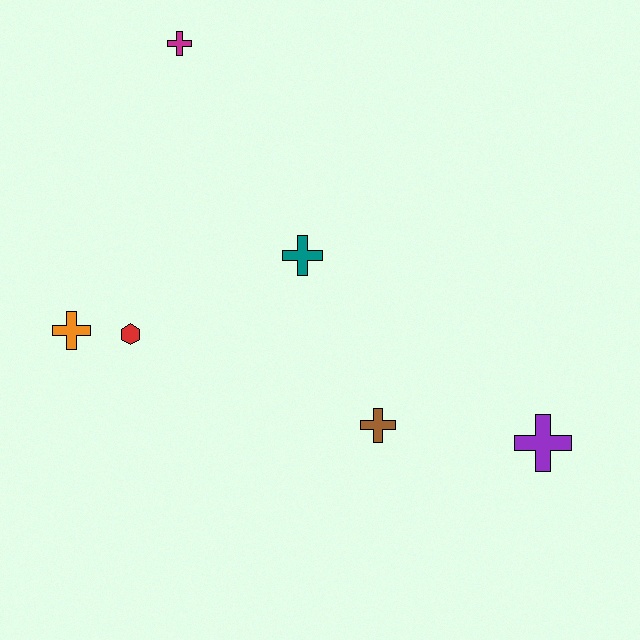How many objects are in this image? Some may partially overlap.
There are 6 objects.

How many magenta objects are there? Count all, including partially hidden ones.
There is 1 magenta object.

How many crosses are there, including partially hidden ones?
There are 5 crosses.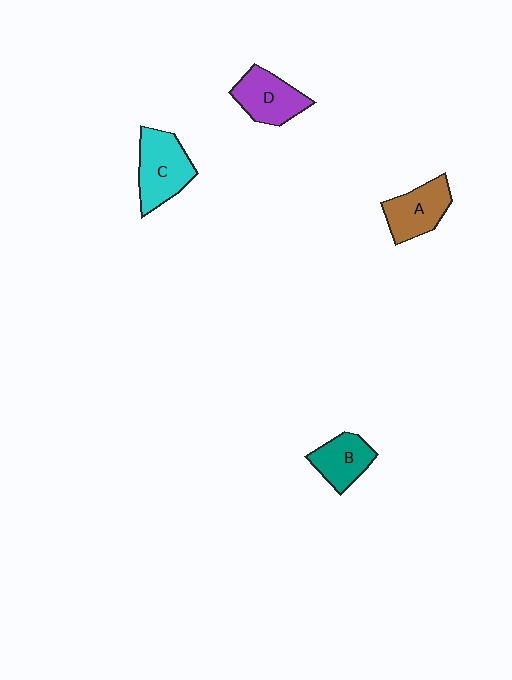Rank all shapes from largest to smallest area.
From largest to smallest: C (cyan), D (purple), A (brown), B (teal).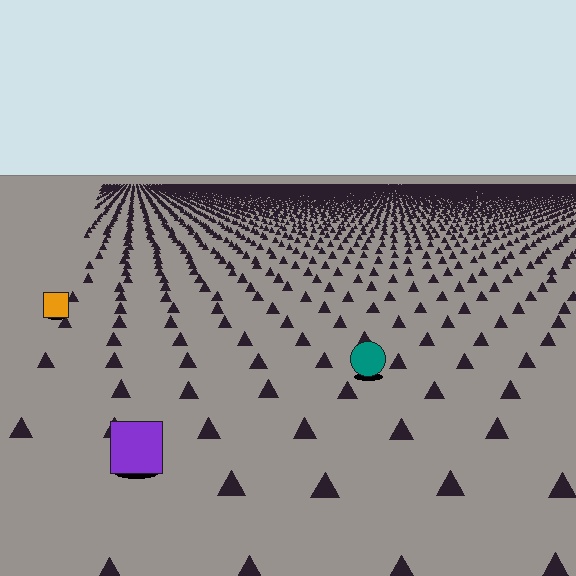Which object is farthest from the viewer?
The orange square is farthest from the viewer. It appears smaller and the ground texture around it is denser.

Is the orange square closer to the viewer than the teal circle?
No. The teal circle is closer — you can tell from the texture gradient: the ground texture is coarser near it.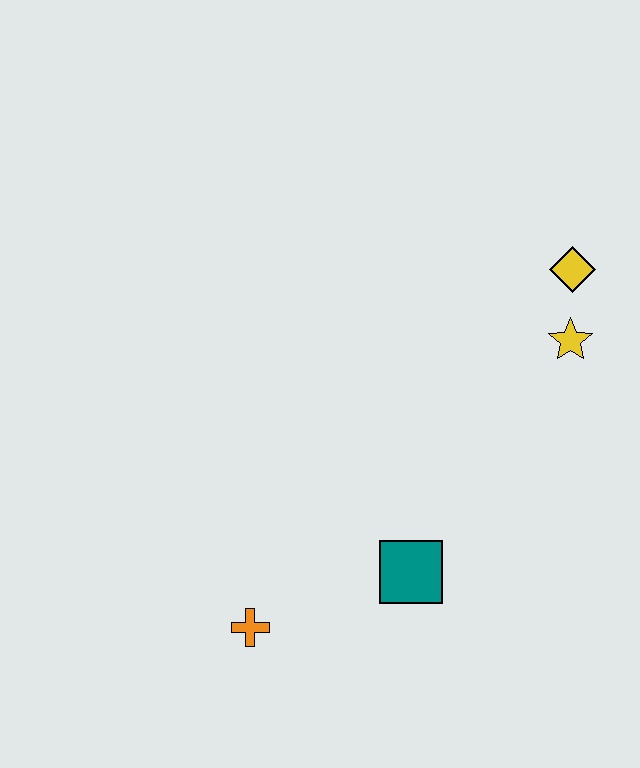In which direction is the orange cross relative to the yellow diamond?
The orange cross is below the yellow diamond.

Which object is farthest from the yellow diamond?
The orange cross is farthest from the yellow diamond.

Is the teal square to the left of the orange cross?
No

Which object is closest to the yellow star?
The yellow diamond is closest to the yellow star.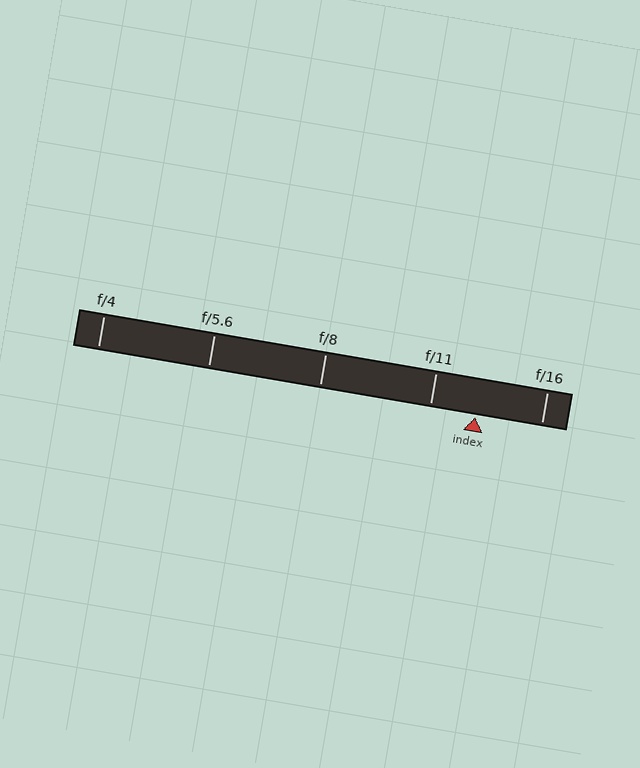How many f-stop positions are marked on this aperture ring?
There are 5 f-stop positions marked.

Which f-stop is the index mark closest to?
The index mark is closest to f/11.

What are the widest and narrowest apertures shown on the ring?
The widest aperture shown is f/4 and the narrowest is f/16.